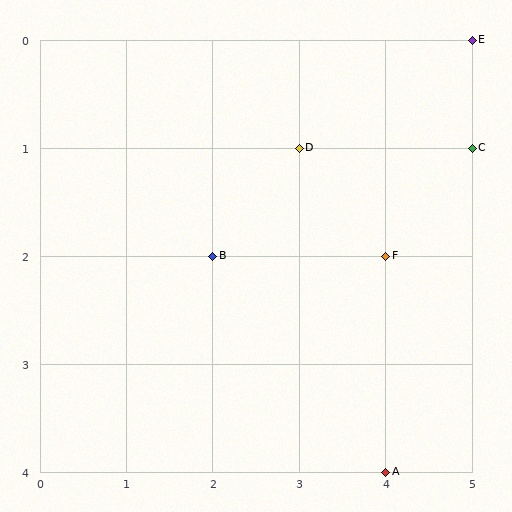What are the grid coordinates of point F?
Point F is at grid coordinates (4, 2).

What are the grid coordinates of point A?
Point A is at grid coordinates (4, 4).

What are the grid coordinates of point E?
Point E is at grid coordinates (5, 0).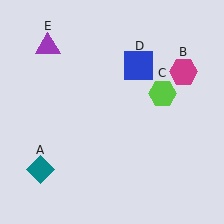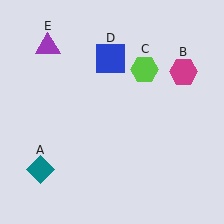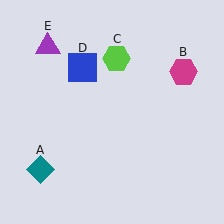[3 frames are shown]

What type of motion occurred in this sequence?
The lime hexagon (object C), blue square (object D) rotated counterclockwise around the center of the scene.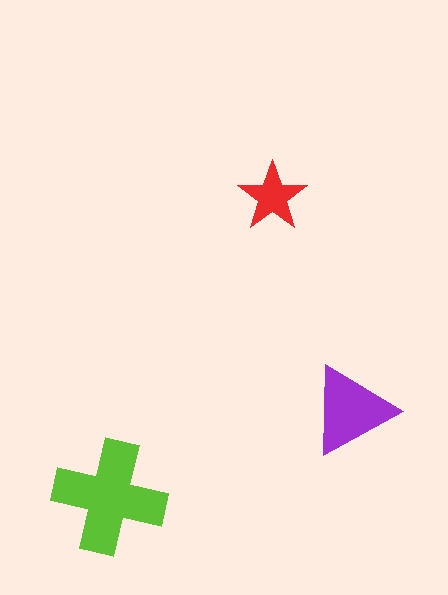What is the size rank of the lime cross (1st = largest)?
1st.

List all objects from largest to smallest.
The lime cross, the purple triangle, the red star.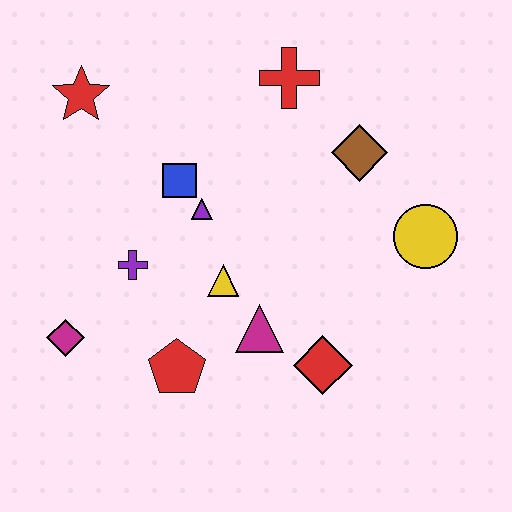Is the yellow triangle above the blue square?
No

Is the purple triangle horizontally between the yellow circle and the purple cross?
Yes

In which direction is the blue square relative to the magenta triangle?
The blue square is above the magenta triangle.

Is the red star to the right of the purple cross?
No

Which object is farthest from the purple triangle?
The yellow circle is farthest from the purple triangle.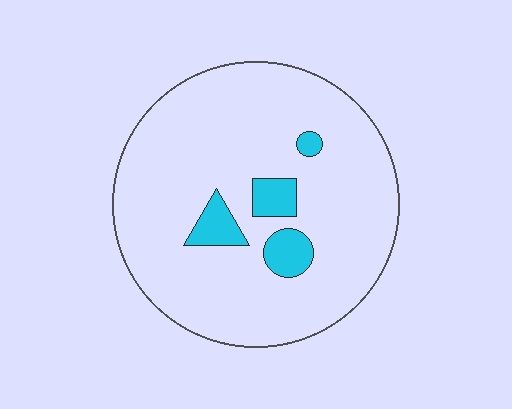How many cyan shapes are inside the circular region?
4.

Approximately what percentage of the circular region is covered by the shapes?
Approximately 10%.